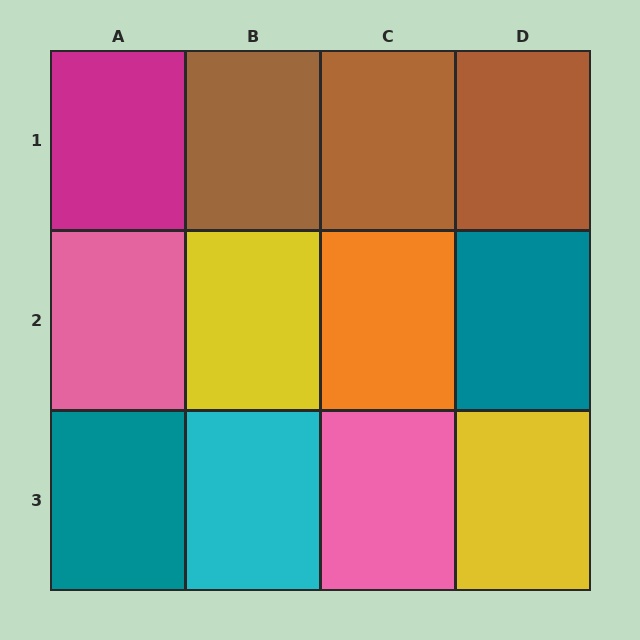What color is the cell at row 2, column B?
Yellow.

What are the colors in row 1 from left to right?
Magenta, brown, brown, brown.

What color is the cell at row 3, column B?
Cyan.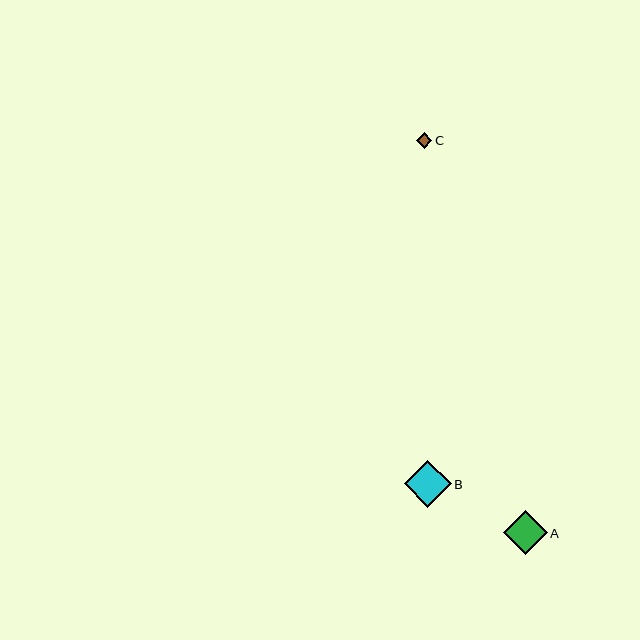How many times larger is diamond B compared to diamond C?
Diamond B is approximately 3.0 times the size of diamond C.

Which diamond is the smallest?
Diamond C is the smallest with a size of approximately 16 pixels.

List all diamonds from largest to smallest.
From largest to smallest: B, A, C.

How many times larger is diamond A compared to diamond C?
Diamond A is approximately 2.8 times the size of diamond C.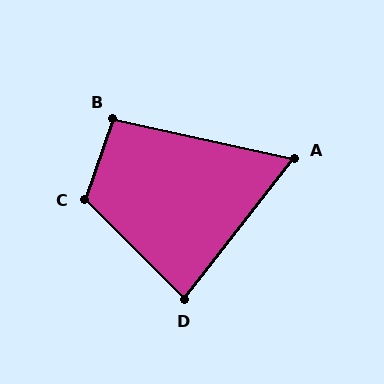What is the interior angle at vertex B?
Approximately 97 degrees (obtuse).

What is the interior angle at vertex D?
Approximately 83 degrees (acute).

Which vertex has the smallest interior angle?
A, at approximately 64 degrees.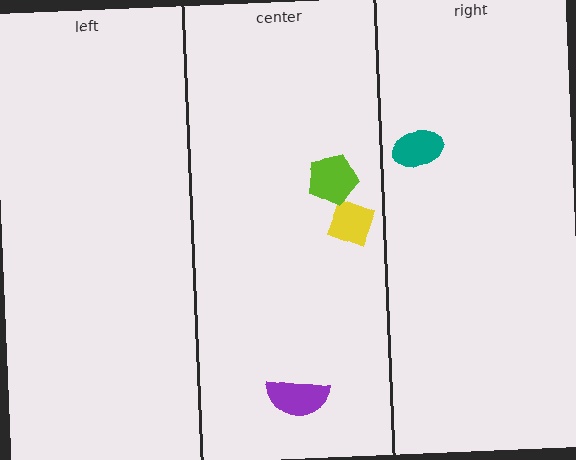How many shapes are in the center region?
3.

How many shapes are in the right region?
1.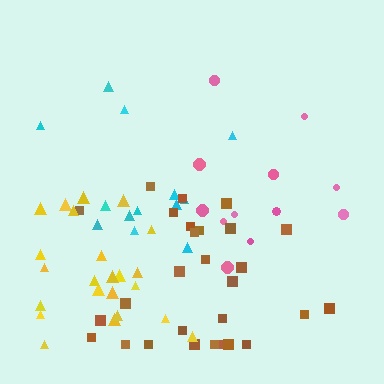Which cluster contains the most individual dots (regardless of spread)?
Brown (28).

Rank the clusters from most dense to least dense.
yellow, brown, pink, cyan.